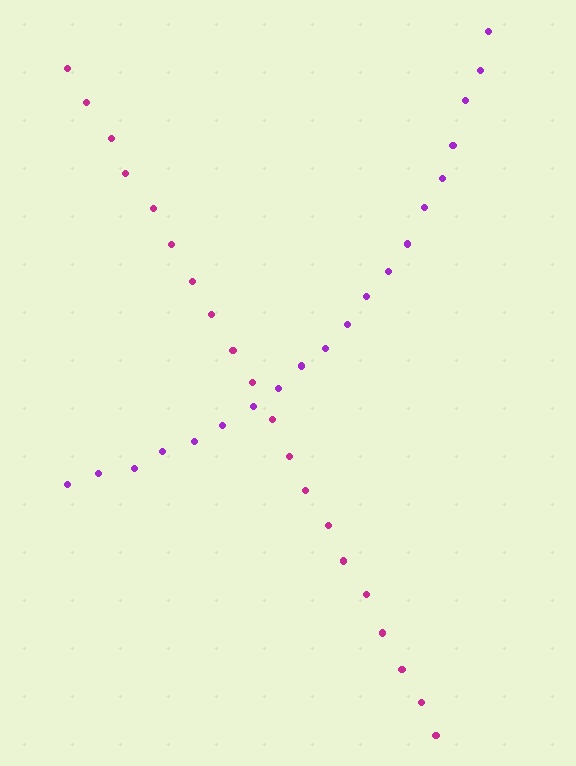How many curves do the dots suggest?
There are 2 distinct paths.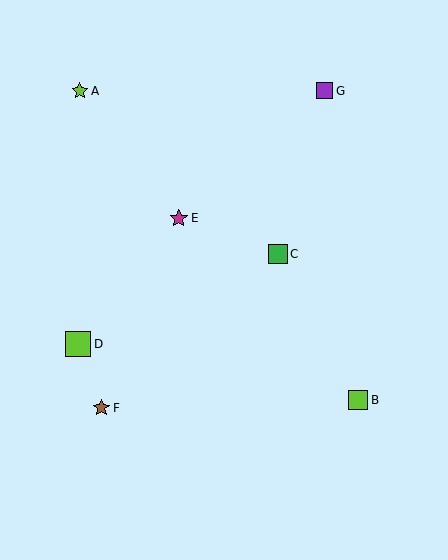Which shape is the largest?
The lime square (labeled D) is the largest.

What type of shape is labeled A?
Shape A is a lime star.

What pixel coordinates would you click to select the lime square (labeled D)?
Click at (78, 344) to select the lime square D.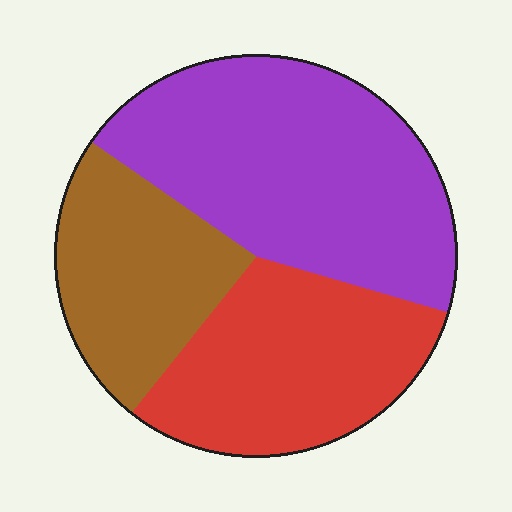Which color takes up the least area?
Brown, at roughly 25%.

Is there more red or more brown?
Red.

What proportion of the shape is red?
Red takes up between a quarter and a half of the shape.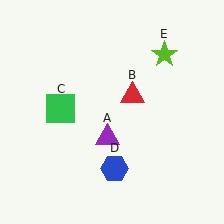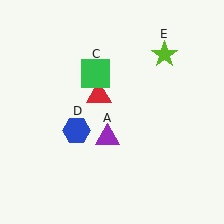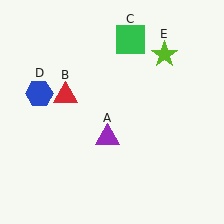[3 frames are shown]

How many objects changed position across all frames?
3 objects changed position: red triangle (object B), green square (object C), blue hexagon (object D).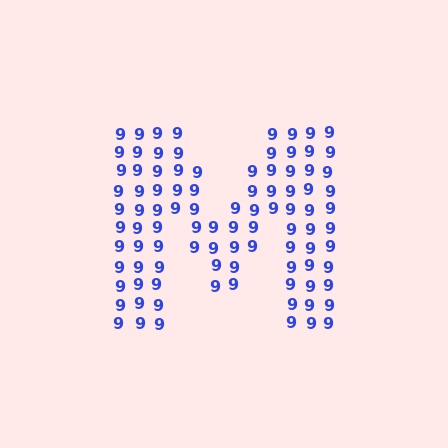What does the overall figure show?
The overall figure shows the letter M.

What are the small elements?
The small elements are digit 9's.